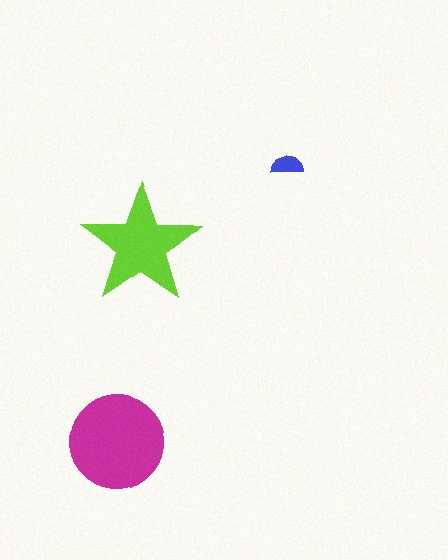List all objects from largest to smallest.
The magenta circle, the lime star, the blue semicircle.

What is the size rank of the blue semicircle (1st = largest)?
3rd.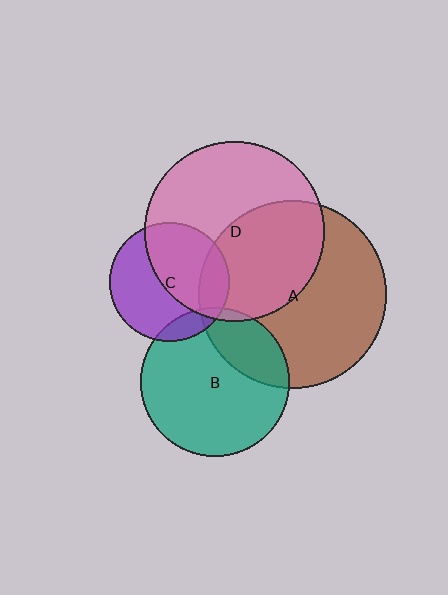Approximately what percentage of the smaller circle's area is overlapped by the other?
Approximately 10%.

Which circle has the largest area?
Circle A (brown).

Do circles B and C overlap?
Yes.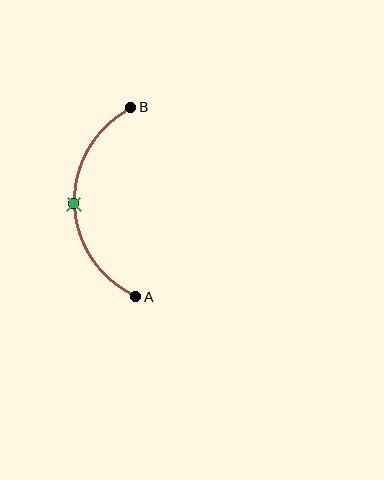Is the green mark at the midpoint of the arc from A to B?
Yes. The green mark lies on the arc at equal arc-length from both A and B — it is the arc midpoint.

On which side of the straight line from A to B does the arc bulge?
The arc bulges to the left of the straight line connecting A and B.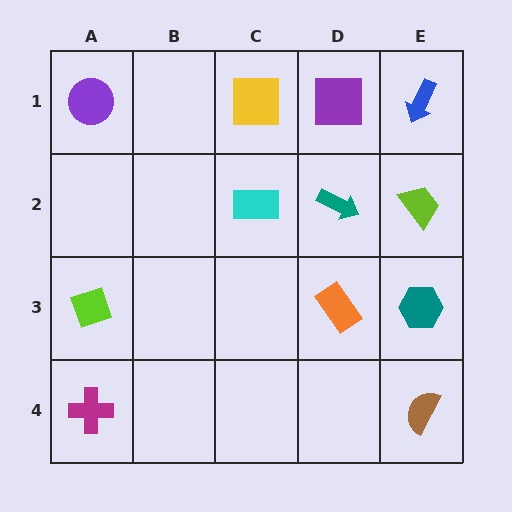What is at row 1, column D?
A purple square.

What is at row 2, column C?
A cyan rectangle.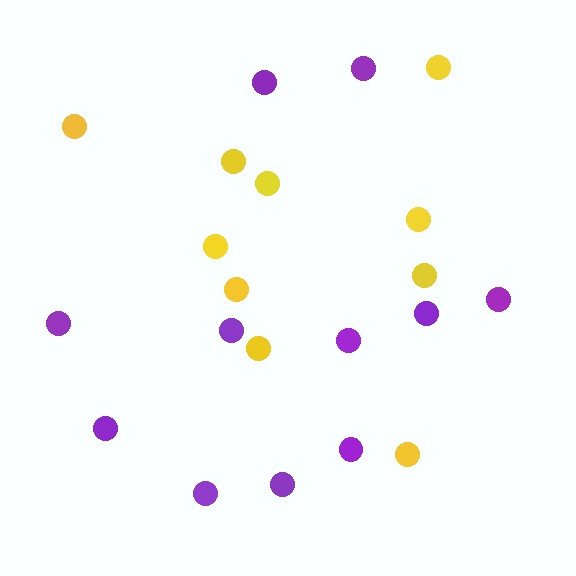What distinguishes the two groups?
There are 2 groups: one group of yellow circles (10) and one group of purple circles (11).